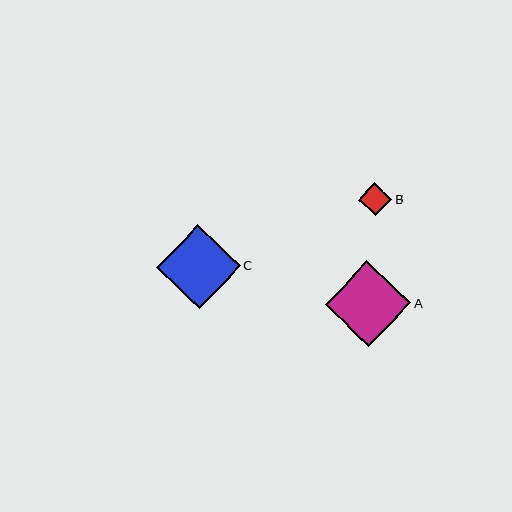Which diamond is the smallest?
Diamond B is the smallest with a size of approximately 33 pixels.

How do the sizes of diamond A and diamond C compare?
Diamond A and diamond C are approximately the same size.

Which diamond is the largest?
Diamond A is the largest with a size of approximately 85 pixels.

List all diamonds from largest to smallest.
From largest to smallest: A, C, B.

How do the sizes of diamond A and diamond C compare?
Diamond A and diamond C are approximately the same size.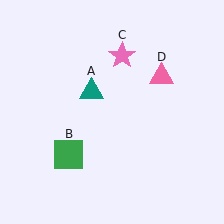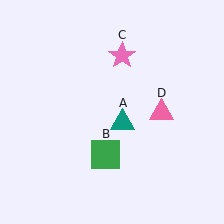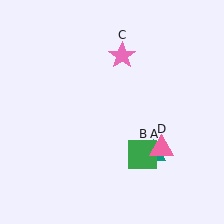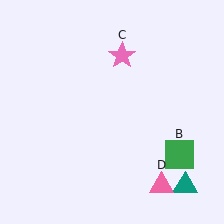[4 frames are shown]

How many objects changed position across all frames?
3 objects changed position: teal triangle (object A), green square (object B), pink triangle (object D).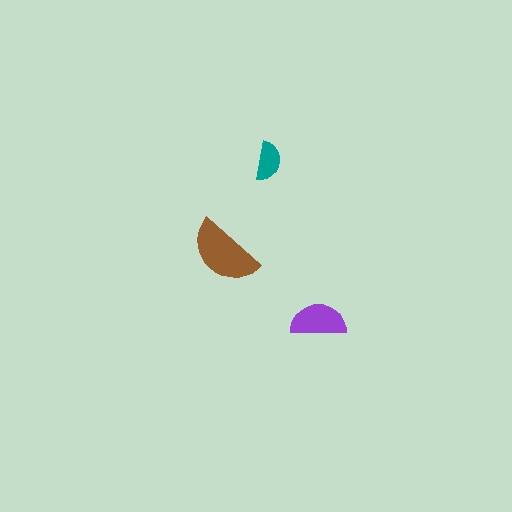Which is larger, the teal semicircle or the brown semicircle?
The brown one.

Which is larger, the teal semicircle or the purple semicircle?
The purple one.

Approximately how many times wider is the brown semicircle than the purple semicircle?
About 1.5 times wider.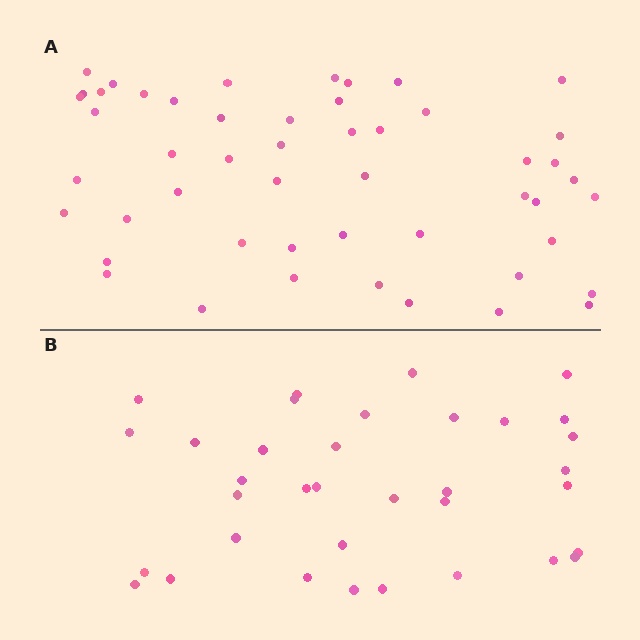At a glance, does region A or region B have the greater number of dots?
Region A (the top region) has more dots.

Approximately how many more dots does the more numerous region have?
Region A has approximately 15 more dots than region B.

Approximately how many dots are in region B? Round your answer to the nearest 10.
About 40 dots. (The exact count is 35, which rounds to 40.)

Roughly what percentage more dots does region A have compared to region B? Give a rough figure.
About 45% more.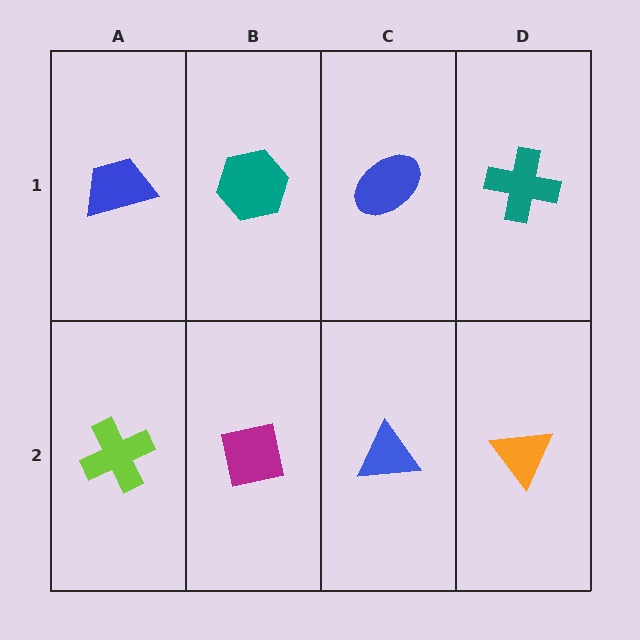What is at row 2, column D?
An orange triangle.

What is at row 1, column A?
A blue trapezoid.